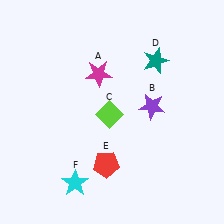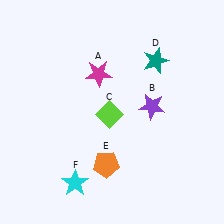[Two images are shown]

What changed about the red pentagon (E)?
In Image 1, E is red. In Image 2, it changed to orange.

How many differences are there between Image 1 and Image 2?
There is 1 difference between the two images.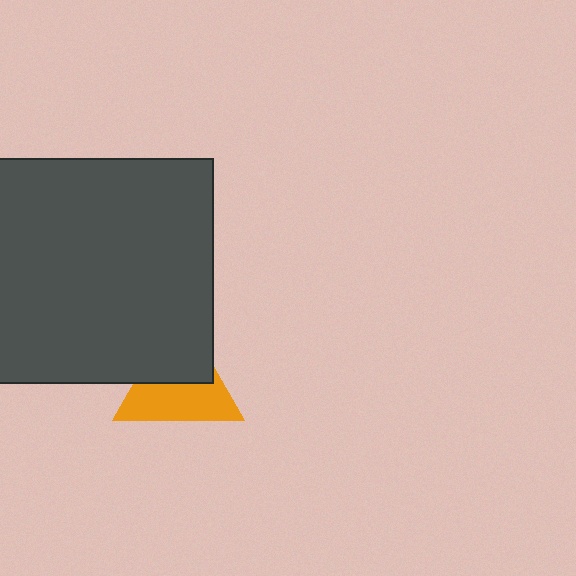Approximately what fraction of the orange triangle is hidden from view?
Roughly 44% of the orange triangle is hidden behind the dark gray square.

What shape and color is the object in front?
The object in front is a dark gray square.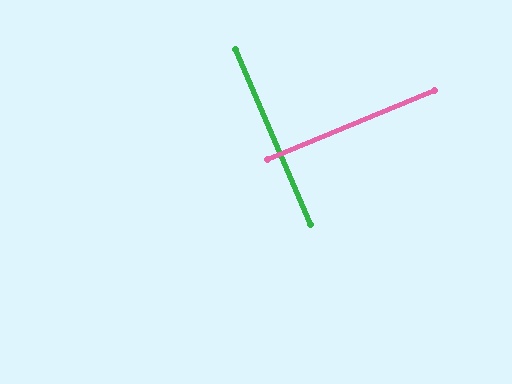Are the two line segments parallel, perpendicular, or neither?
Perpendicular — they meet at approximately 89°.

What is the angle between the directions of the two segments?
Approximately 89 degrees.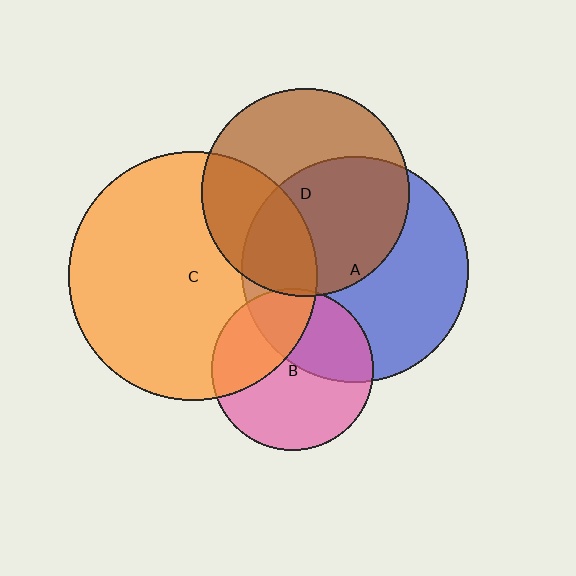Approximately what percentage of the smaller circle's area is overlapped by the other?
Approximately 40%.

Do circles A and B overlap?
Yes.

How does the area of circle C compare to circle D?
Approximately 1.4 times.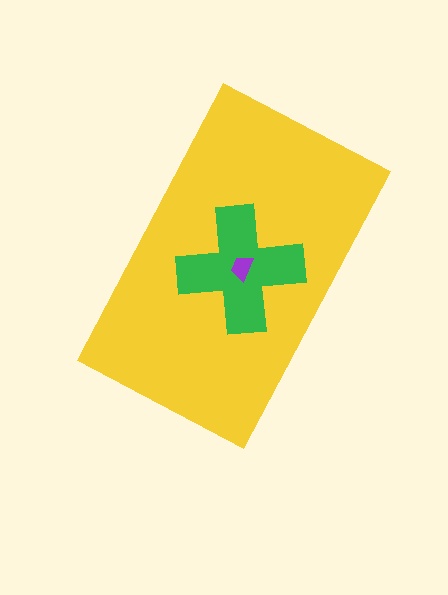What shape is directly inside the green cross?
The purple trapezoid.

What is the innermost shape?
The purple trapezoid.